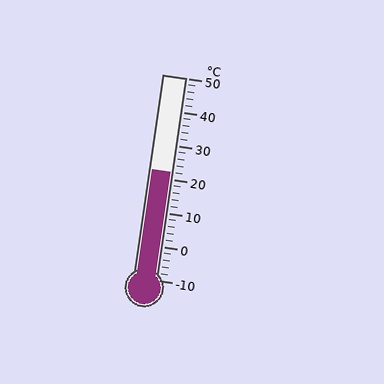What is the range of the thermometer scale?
The thermometer scale ranges from -10°C to 50°C.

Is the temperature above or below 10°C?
The temperature is above 10°C.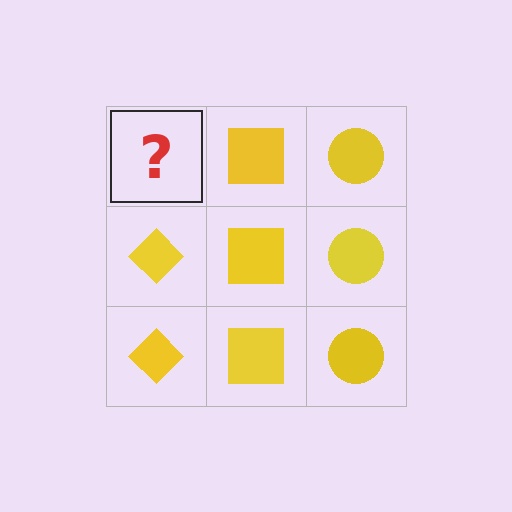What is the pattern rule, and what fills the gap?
The rule is that each column has a consistent shape. The gap should be filled with a yellow diamond.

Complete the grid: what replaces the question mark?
The question mark should be replaced with a yellow diamond.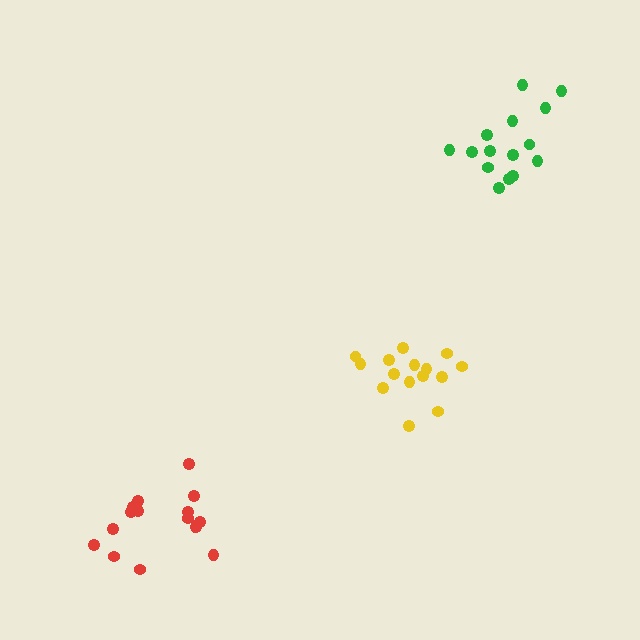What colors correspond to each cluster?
The clusters are colored: yellow, green, red.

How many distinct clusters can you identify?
There are 3 distinct clusters.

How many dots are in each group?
Group 1: 15 dots, Group 2: 15 dots, Group 3: 16 dots (46 total).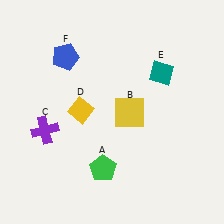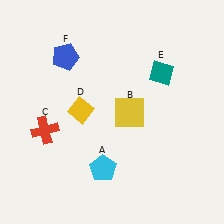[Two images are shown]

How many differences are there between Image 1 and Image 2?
There are 2 differences between the two images.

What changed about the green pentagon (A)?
In Image 1, A is green. In Image 2, it changed to cyan.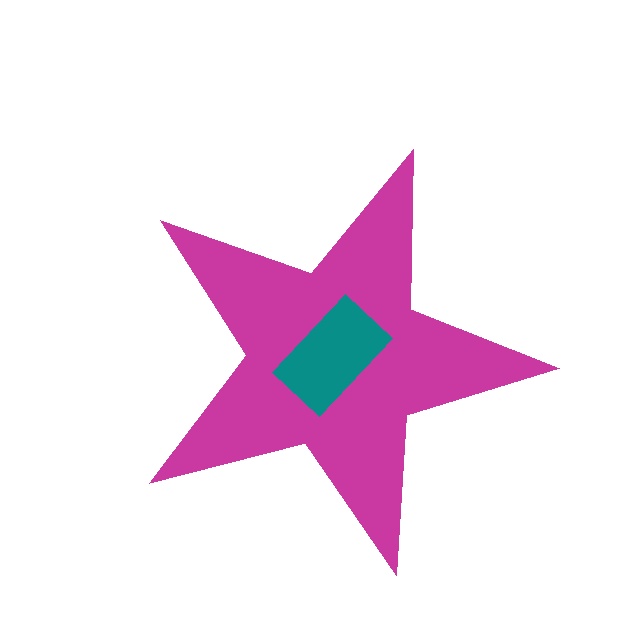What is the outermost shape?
The magenta star.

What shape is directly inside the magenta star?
The teal rectangle.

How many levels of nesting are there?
2.